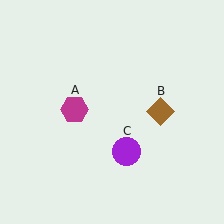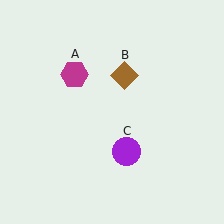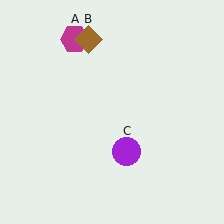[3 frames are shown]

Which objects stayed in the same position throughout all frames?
Purple circle (object C) remained stationary.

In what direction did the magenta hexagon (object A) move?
The magenta hexagon (object A) moved up.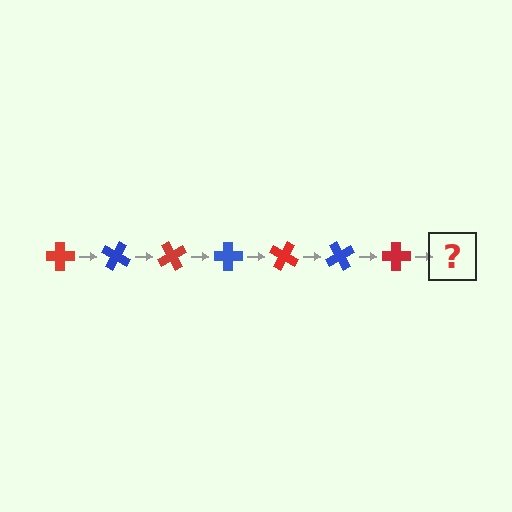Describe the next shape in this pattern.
It should be a blue cross, rotated 210 degrees from the start.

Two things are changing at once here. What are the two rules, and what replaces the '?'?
The two rules are that it rotates 30 degrees each step and the color cycles through red and blue. The '?' should be a blue cross, rotated 210 degrees from the start.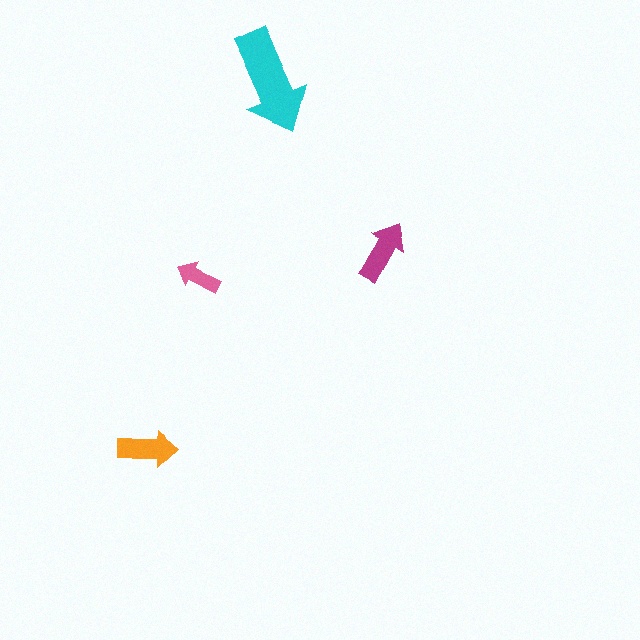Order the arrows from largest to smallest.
the cyan one, the magenta one, the orange one, the pink one.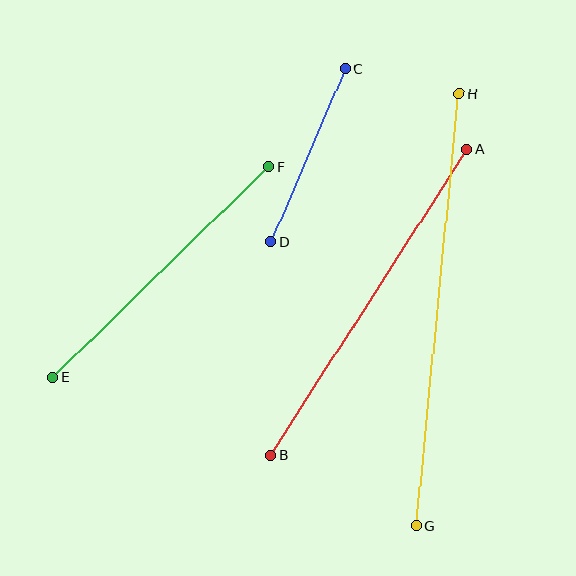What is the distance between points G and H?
The distance is approximately 434 pixels.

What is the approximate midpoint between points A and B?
The midpoint is at approximately (369, 302) pixels.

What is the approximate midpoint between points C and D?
The midpoint is at approximately (308, 155) pixels.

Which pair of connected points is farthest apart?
Points G and H are farthest apart.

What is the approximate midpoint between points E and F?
The midpoint is at approximately (161, 272) pixels.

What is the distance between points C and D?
The distance is approximately 188 pixels.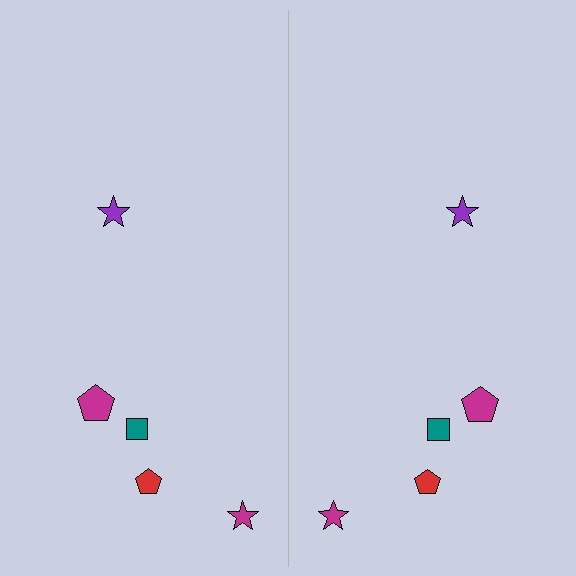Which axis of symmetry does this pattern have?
The pattern has a vertical axis of symmetry running through the center of the image.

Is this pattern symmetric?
Yes, this pattern has bilateral (reflection) symmetry.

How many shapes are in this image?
There are 10 shapes in this image.